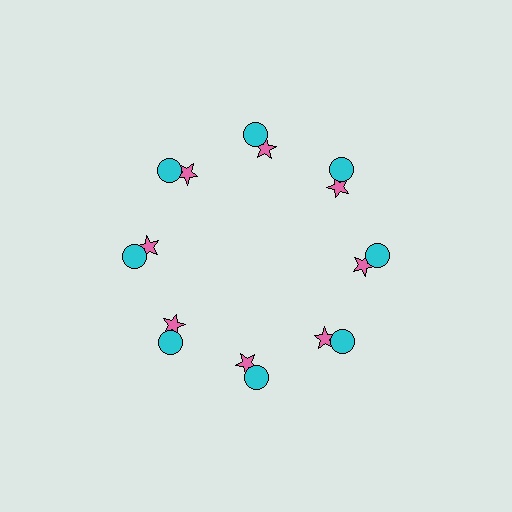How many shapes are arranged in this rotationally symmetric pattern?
There are 16 shapes, arranged in 8 groups of 2.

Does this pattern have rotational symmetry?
Yes, this pattern has 8-fold rotational symmetry. It looks the same after rotating 45 degrees around the center.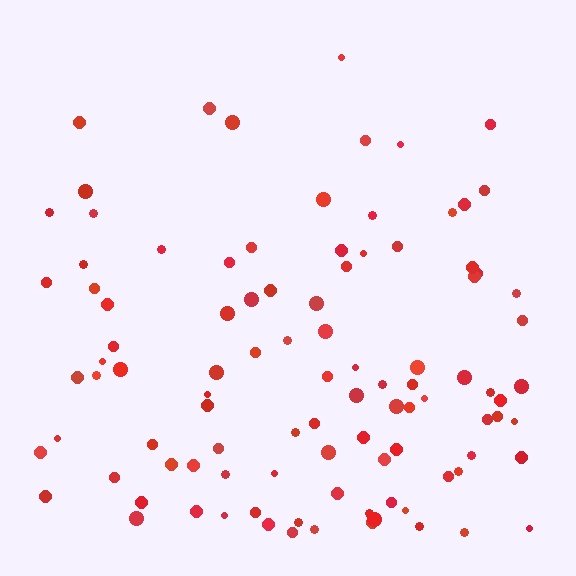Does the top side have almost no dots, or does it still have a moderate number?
Still a moderate number, just noticeably fewer than the bottom.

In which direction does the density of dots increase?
From top to bottom, with the bottom side densest.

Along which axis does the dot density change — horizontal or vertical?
Vertical.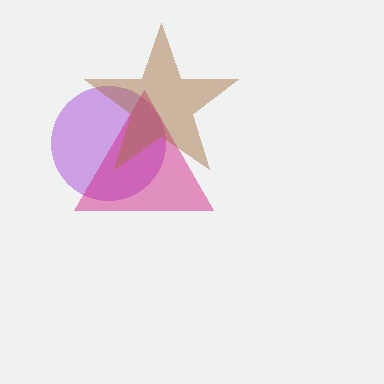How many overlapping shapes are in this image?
There are 3 overlapping shapes in the image.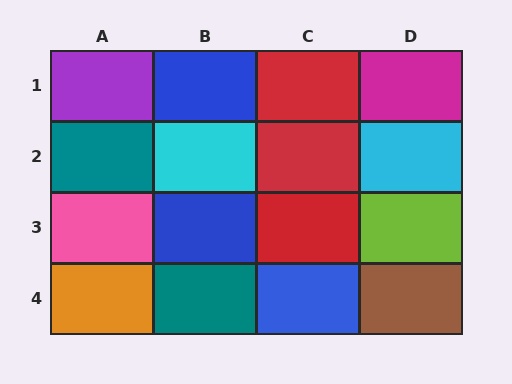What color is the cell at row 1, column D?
Magenta.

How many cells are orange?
1 cell is orange.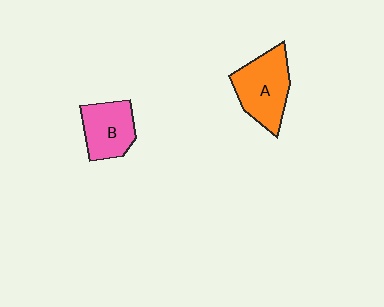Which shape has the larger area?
Shape A (orange).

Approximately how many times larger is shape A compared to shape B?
Approximately 1.3 times.